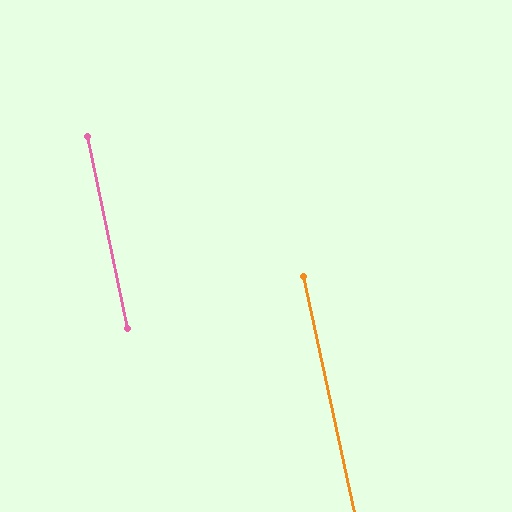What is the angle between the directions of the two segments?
Approximately 0 degrees.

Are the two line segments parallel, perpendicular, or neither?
Parallel — their directions differ by only 0.0°.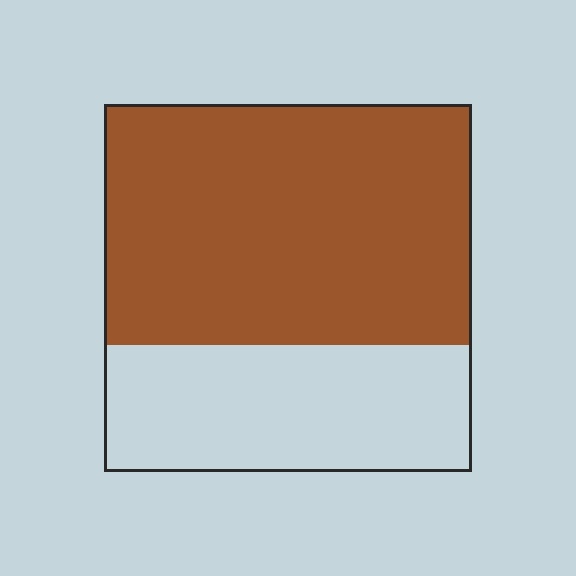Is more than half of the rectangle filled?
Yes.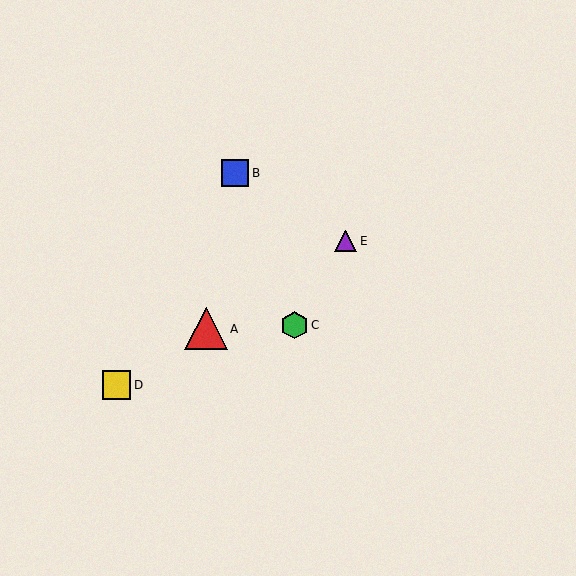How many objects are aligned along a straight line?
3 objects (A, D, E) are aligned along a straight line.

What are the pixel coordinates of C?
Object C is at (294, 325).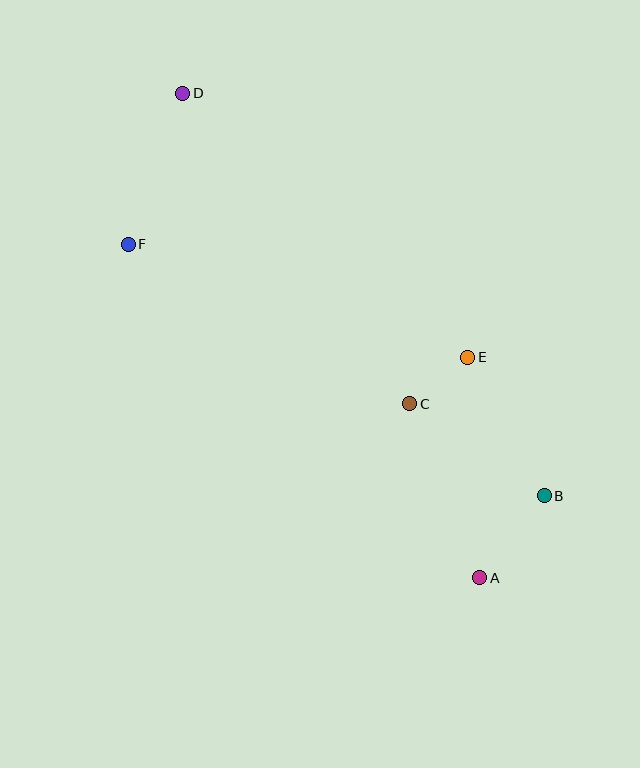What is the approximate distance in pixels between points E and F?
The distance between E and F is approximately 358 pixels.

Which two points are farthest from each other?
Points A and D are farthest from each other.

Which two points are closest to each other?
Points C and E are closest to each other.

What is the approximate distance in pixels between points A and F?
The distance between A and F is approximately 485 pixels.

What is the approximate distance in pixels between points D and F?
The distance between D and F is approximately 160 pixels.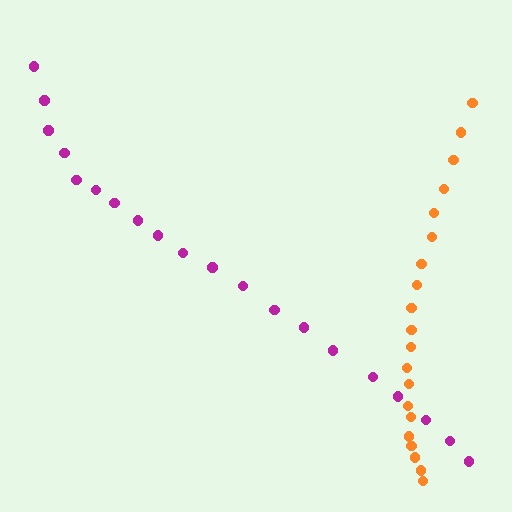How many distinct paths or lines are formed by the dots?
There are 2 distinct paths.